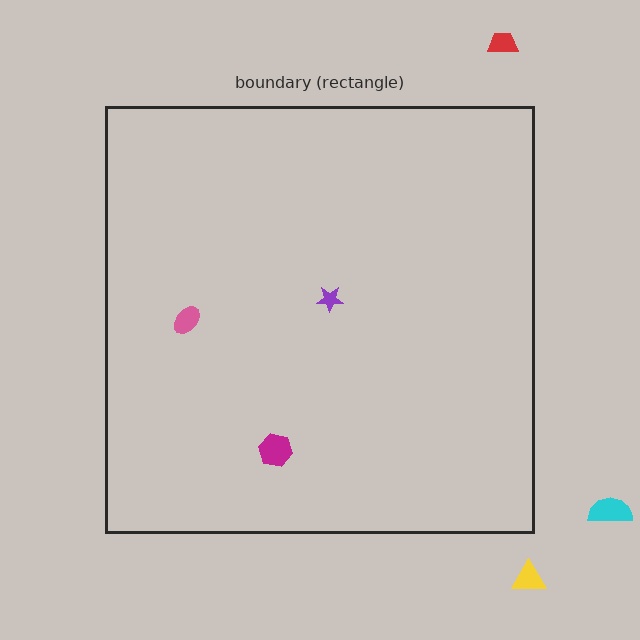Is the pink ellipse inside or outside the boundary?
Inside.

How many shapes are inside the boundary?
3 inside, 3 outside.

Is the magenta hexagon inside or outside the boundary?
Inside.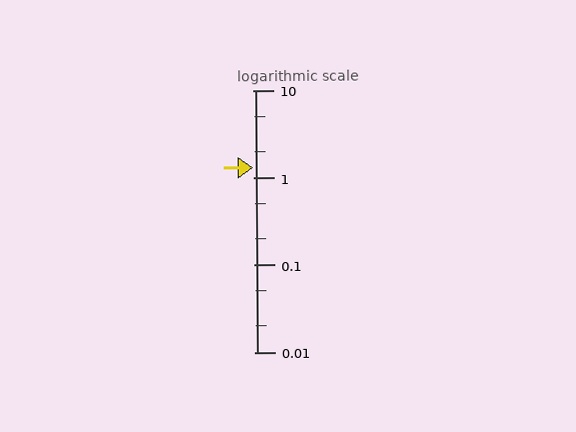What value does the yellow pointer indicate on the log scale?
The pointer indicates approximately 1.3.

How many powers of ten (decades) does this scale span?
The scale spans 3 decades, from 0.01 to 10.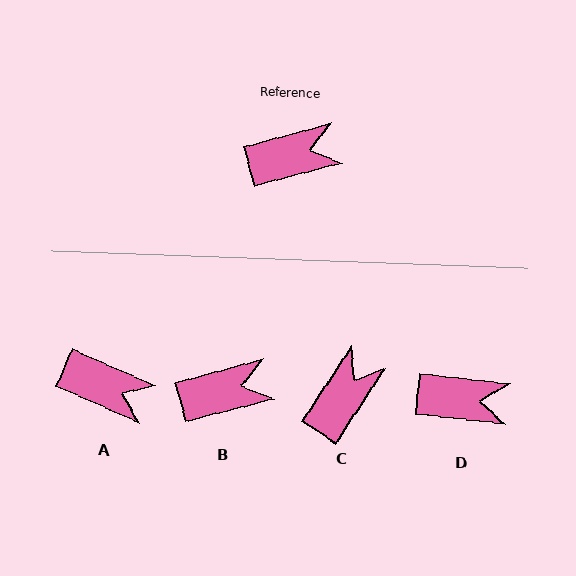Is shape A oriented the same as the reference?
No, it is off by about 39 degrees.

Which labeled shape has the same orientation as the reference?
B.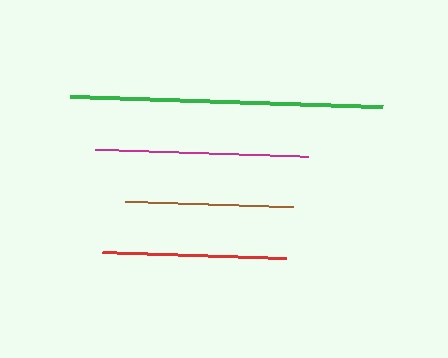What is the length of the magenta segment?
The magenta segment is approximately 213 pixels long.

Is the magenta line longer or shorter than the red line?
The magenta line is longer than the red line.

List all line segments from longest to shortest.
From longest to shortest: green, magenta, red, brown.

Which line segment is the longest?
The green line is the longest at approximately 313 pixels.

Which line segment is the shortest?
The brown line is the shortest at approximately 167 pixels.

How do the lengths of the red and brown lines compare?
The red and brown lines are approximately the same length.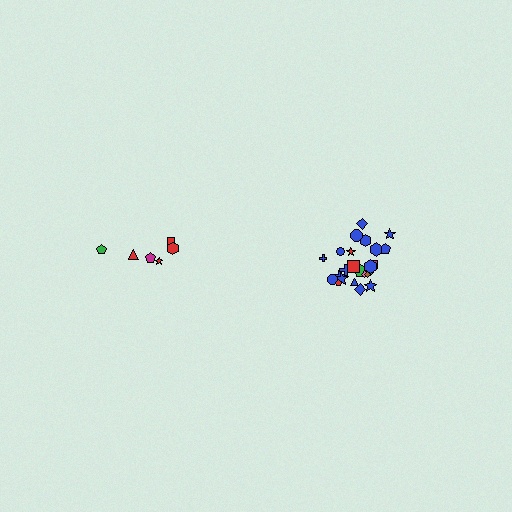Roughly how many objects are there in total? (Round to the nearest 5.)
Roughly 30 objects in total.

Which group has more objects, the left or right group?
The right group.